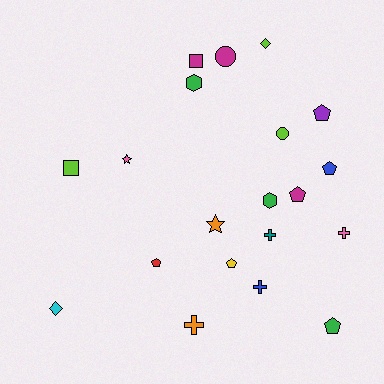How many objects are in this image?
There are 20 objects.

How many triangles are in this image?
There are no triangles.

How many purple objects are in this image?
There is 1 purple object.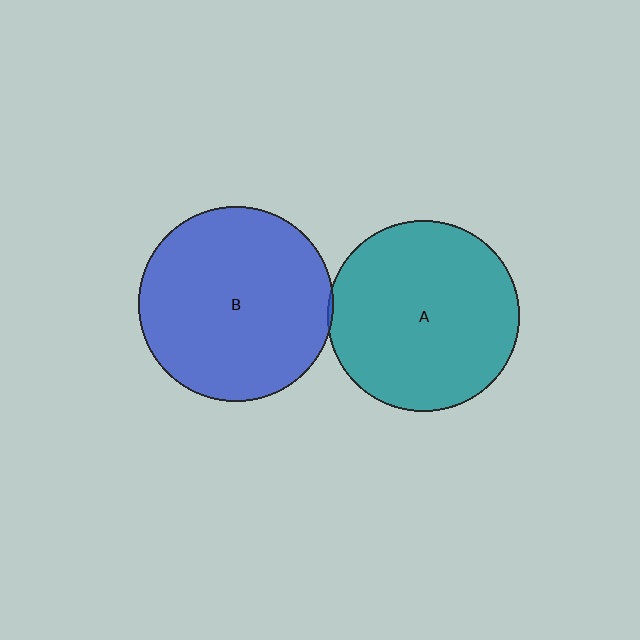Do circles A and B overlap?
Yes.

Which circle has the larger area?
Circle B (blue).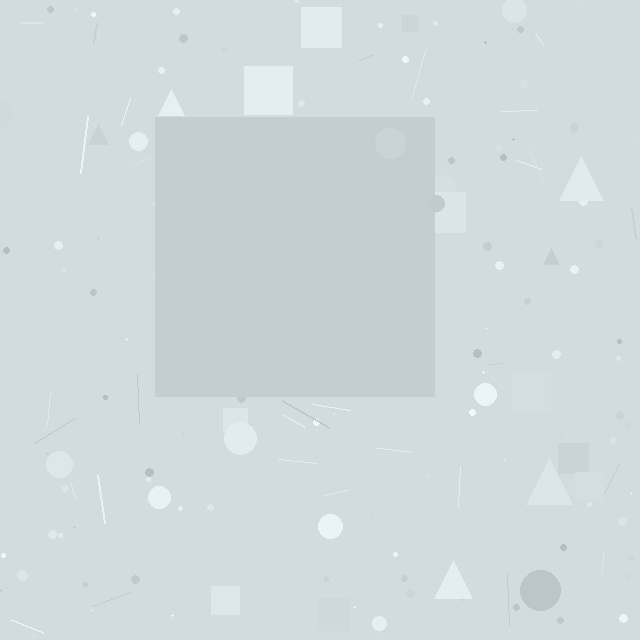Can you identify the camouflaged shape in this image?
The camouflaged shape is a square.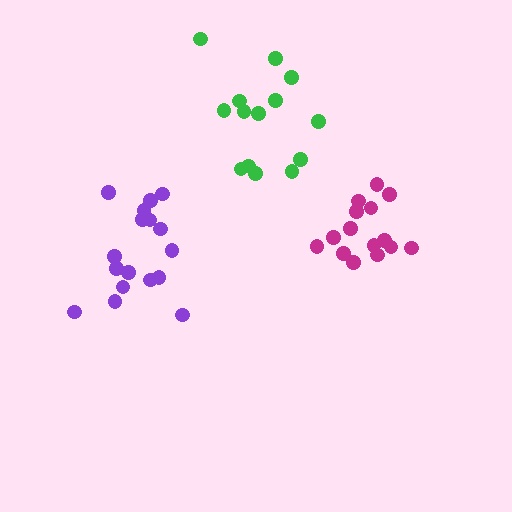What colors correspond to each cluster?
The clusters are colored: green, purple, magenta.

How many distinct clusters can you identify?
There are 3 distinct clusters.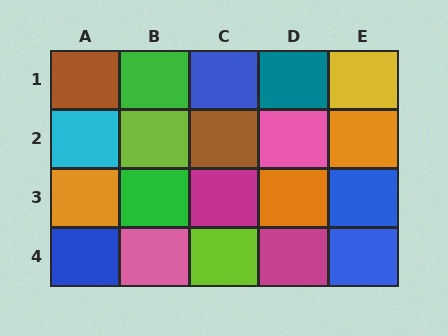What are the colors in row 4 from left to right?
Blue, pink, lime, magenta, blue.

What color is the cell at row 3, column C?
Magenta.